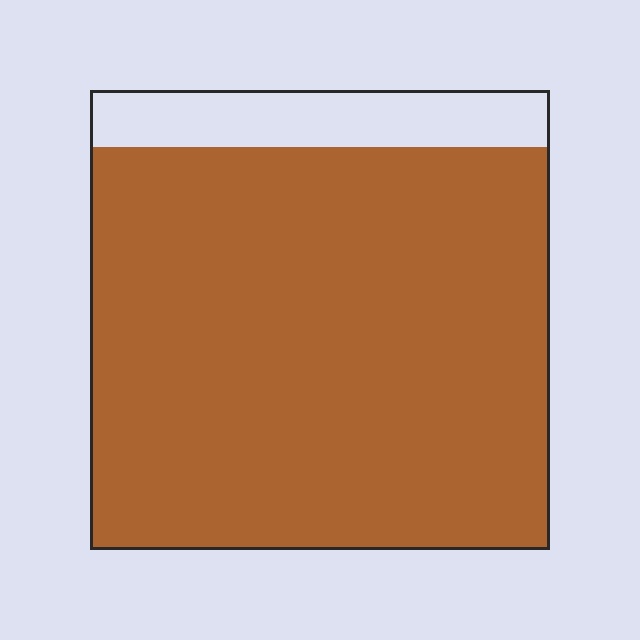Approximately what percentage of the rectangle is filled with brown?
Approximately 90%.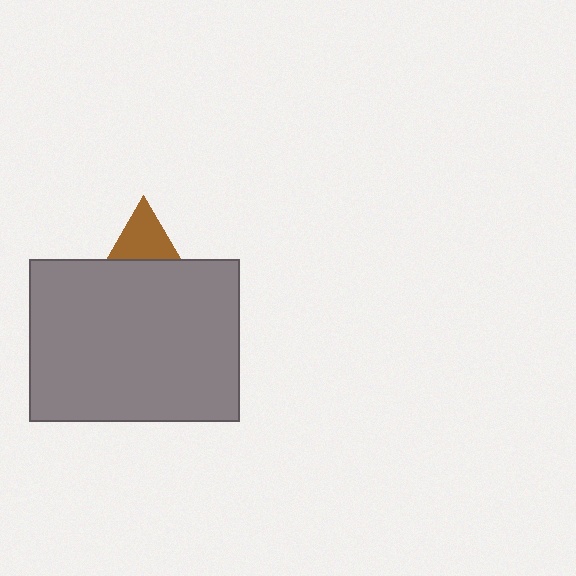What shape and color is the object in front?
The object in front is a gray rectangle.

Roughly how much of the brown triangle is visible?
About half of it is visible (roughly 53%).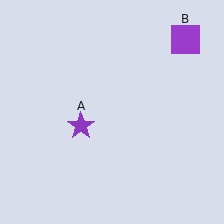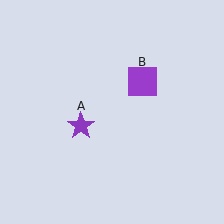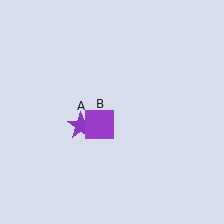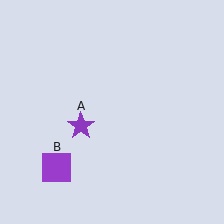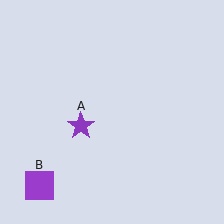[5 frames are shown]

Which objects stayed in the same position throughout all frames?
Purple star (object A) remained stationary.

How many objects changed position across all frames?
1 object changed position: purple square (object B).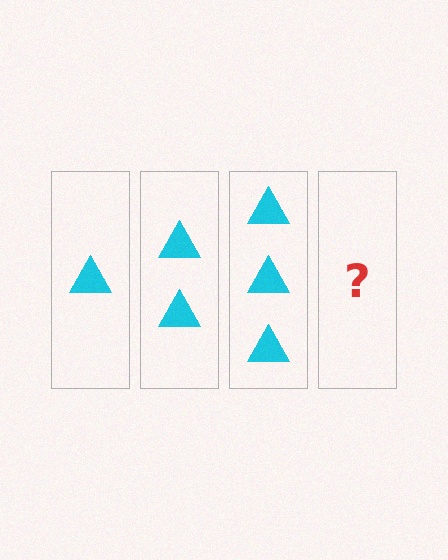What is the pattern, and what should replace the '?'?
The pattern is that each step adds one more triangle. The '?' should be 4 triangles.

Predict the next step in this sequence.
The next step is 4 triangles.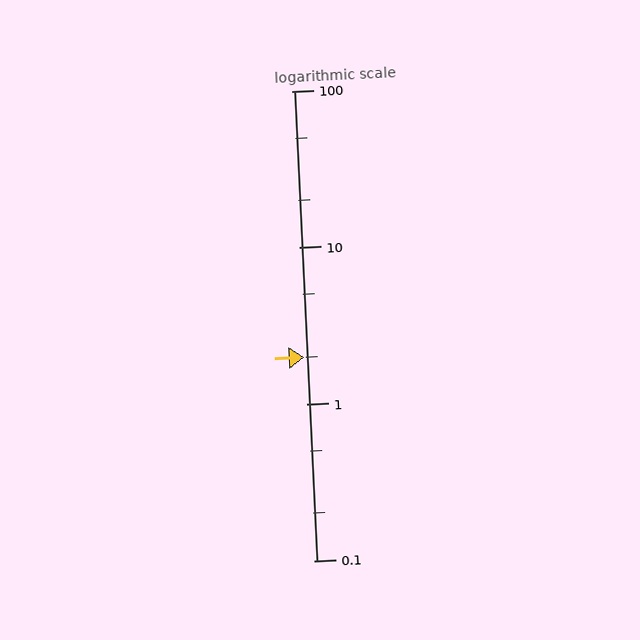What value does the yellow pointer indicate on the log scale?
The pointer indicates approximately 2.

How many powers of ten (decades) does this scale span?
The scale spans 3 decades, from 0.1 to 100.